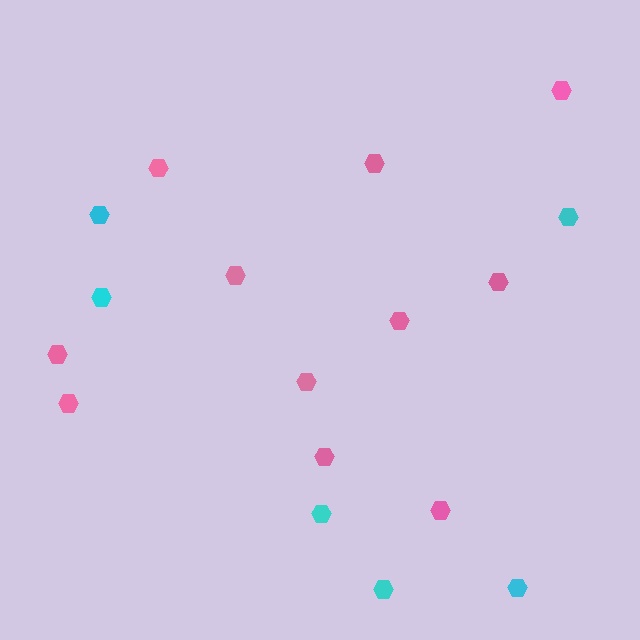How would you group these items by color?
There are 2 groups: one group of cyan hexagons (6) and one group of pink hexagons (11).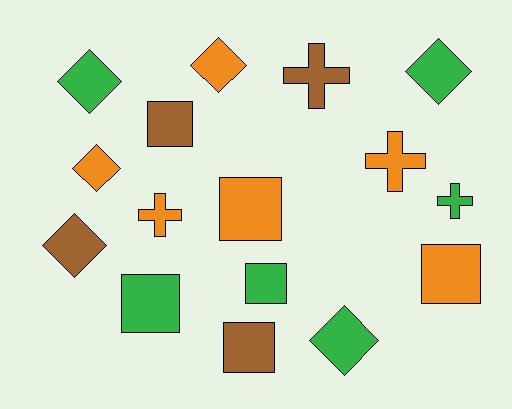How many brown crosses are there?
There is 1 brown cross.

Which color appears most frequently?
Orange, with 6 objects.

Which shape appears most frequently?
Diamond, with 6 objects.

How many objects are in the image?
There are 16 objects.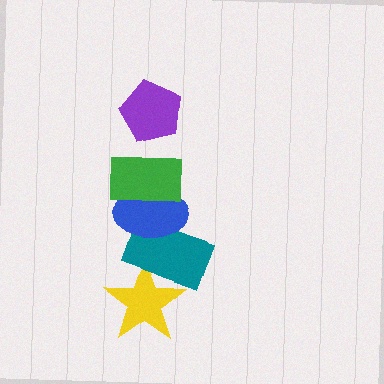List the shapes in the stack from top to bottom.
From top to bottom: the purple pentagon, the green rectangle, the blue ellipse, the teal rectangle, the yellow star.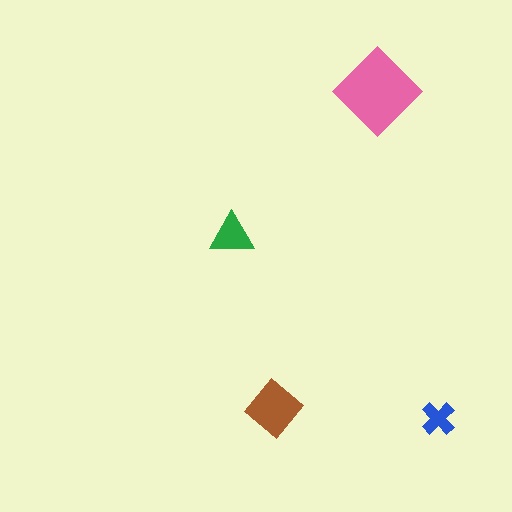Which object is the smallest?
The blue cross.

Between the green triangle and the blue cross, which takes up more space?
The green triangle.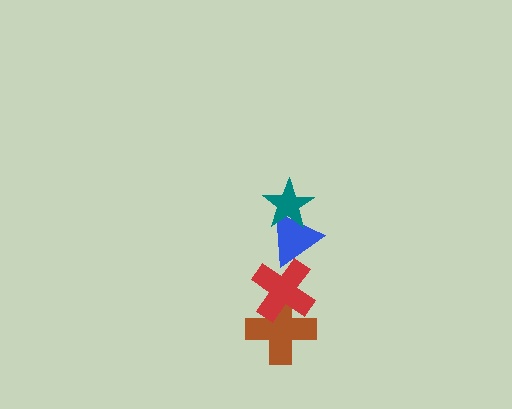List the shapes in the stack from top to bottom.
From top to bottom: the teal star, the blue triangle, the red cross, the brown cross.